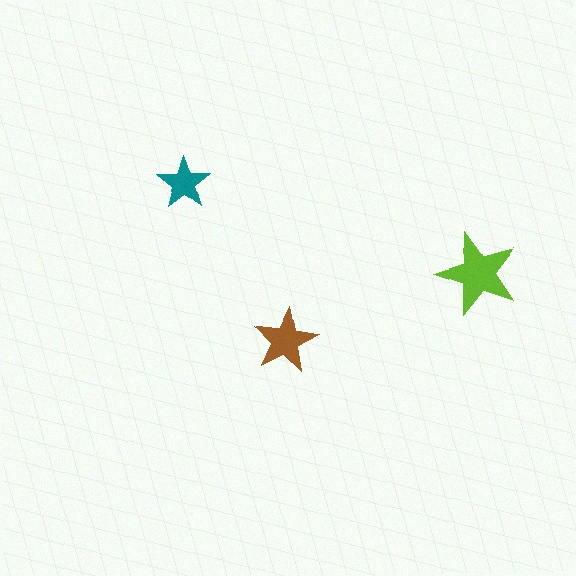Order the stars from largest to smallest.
the lime one, the brown one, the teal one.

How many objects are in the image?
There are 3 objects in the image.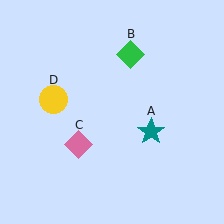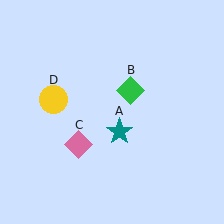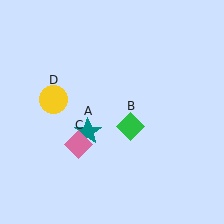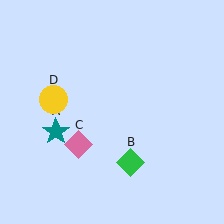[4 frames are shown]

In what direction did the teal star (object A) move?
The teal star (object A) moved left.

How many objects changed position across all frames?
2 objects changed position: teal star (object A), green diamond (object B).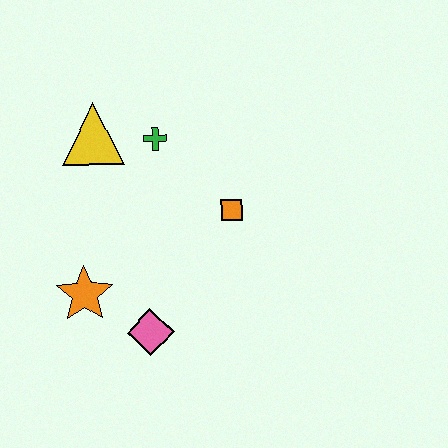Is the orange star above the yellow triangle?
No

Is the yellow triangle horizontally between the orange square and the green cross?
No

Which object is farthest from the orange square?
The orange star is farthest from the orange square.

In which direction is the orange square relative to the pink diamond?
The orange square is above the pink diamond.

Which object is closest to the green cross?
The yellow triangle is closest to the green cross.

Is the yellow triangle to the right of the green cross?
No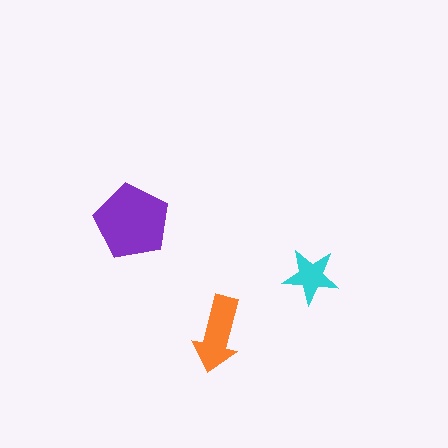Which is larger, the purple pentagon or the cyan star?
The purple pentagon.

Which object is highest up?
The purple pentagon is topmost.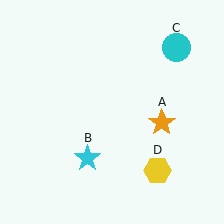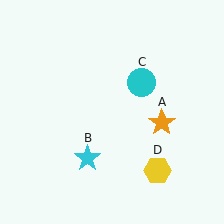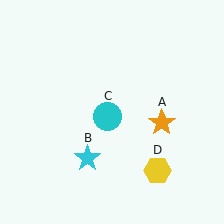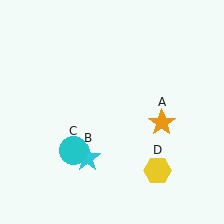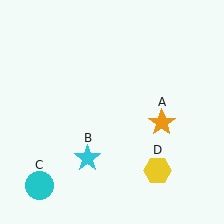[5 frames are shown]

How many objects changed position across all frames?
1 object changed position: cyan circle (object C).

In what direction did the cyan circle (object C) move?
The cyan circle (object C) moved down and to the left.